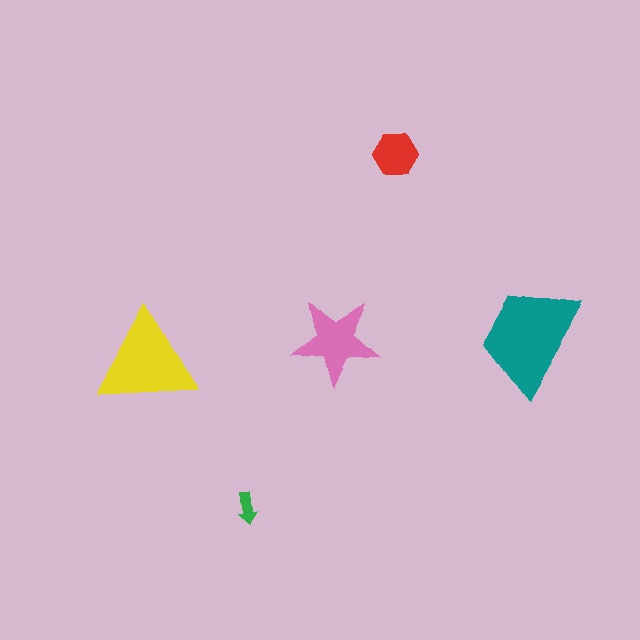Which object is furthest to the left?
The yellow triangle is leftmost.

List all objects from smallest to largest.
The green arrow, the red hexagon, the pink star, the yellow triangle, the teal trapezoid.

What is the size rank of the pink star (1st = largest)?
3rd.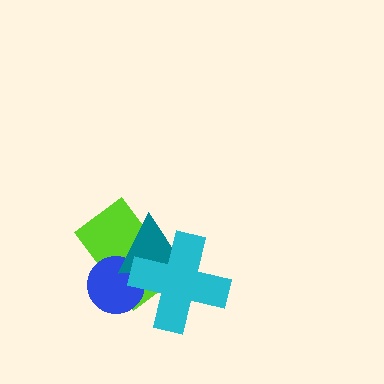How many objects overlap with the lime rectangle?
3 objects overlap with the lime rectangle.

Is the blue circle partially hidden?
Yes, it is partially covered by another shape.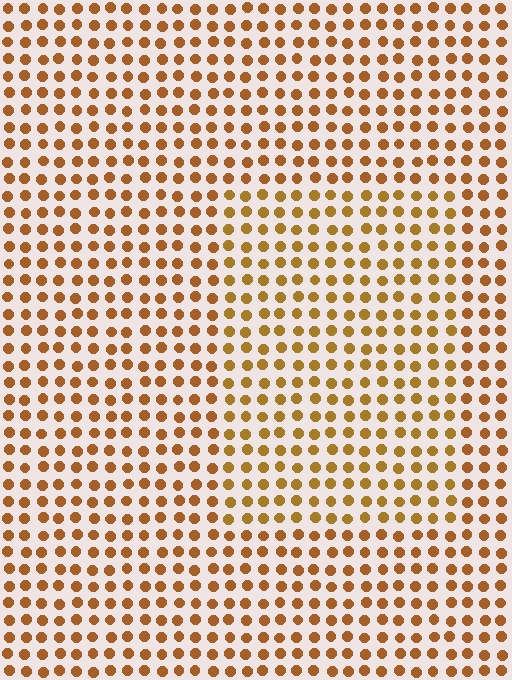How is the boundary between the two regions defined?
The boundary is defined purely by a slight shift in hue (about 14 degrees). Spacing, size, and orientation are identical on both sides.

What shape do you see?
I see a rectangle.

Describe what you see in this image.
The image is filled with small brown elements in a uniform arrangement. A rectangle-shaped region is visible where the elements are tinted to a slightly different hue, forming a subtle color boundary.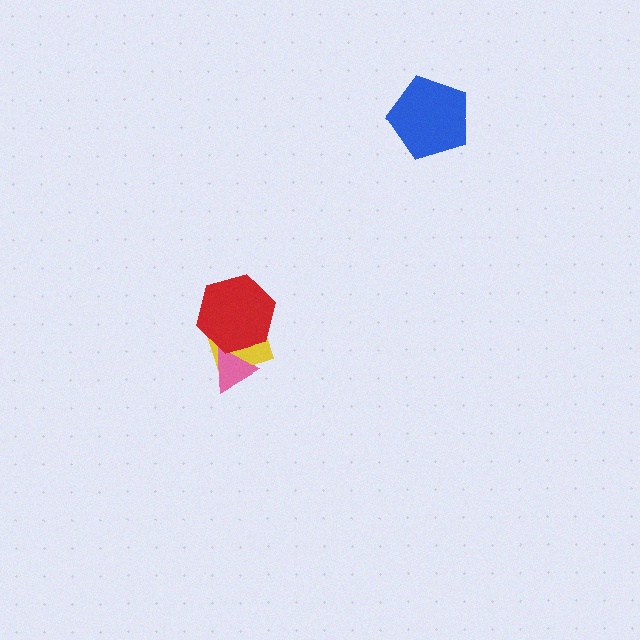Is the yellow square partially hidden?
Yes, it is partially covered by another shape.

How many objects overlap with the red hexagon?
2 objects overlap with the red hexagon.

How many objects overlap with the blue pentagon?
0 objects overlap with the blue pentagon.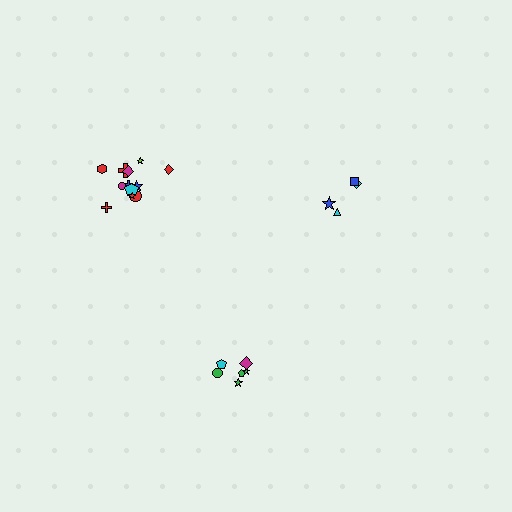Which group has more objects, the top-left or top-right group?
The top-left group.